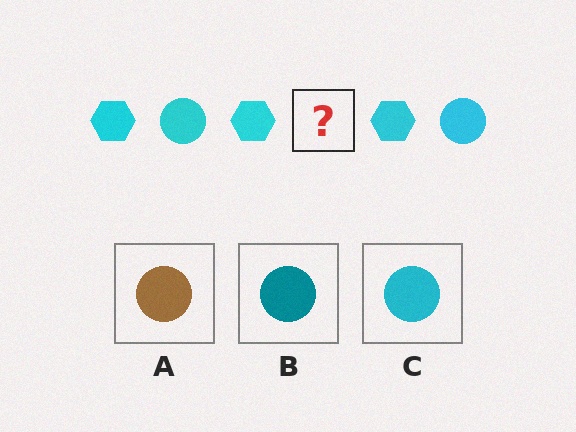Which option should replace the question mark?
Option C.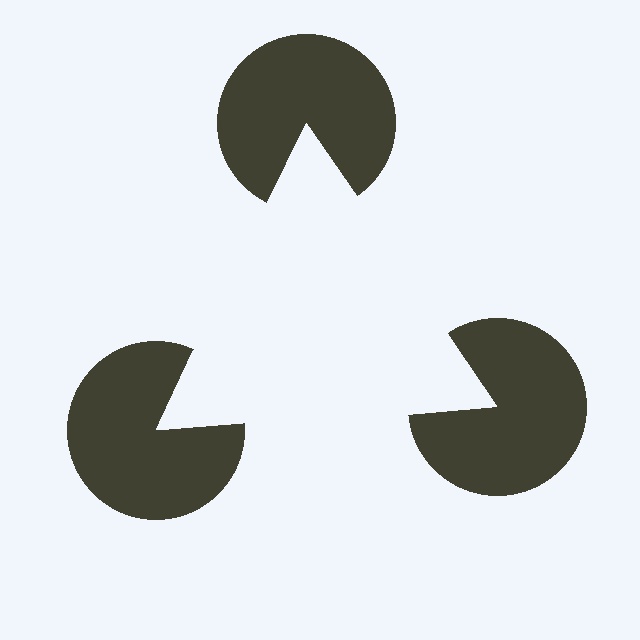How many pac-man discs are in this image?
There are 3 — one at each vertex of the illusory triangle.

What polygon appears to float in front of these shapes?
An illusory triangle — its edges are inferred from the aligned wedge cuts in the pac-man discs, not physically drawn.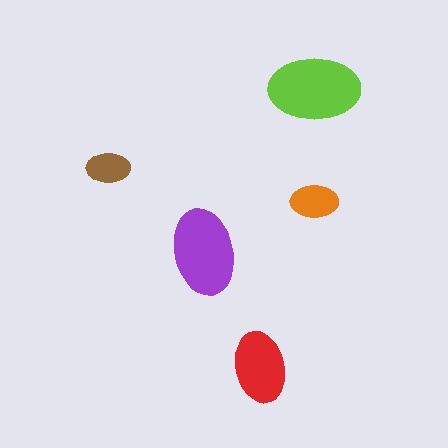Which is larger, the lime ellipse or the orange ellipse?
The lime one.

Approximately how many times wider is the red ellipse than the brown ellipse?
About 1.5 times wider.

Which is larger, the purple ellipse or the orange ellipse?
The purple one.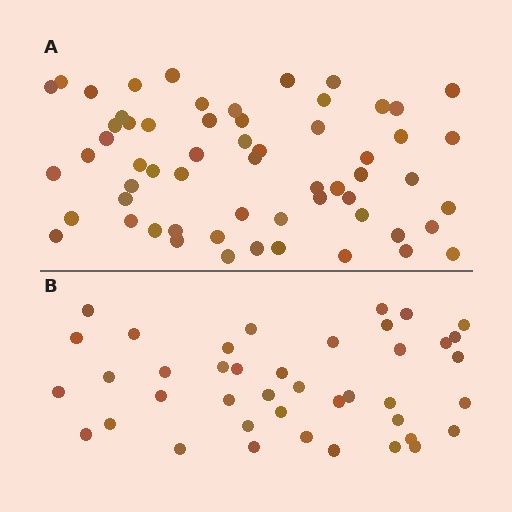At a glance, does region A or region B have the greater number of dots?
Region A (the top region) has more dots.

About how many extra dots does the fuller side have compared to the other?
Region A has approximately 20 more dots than region B.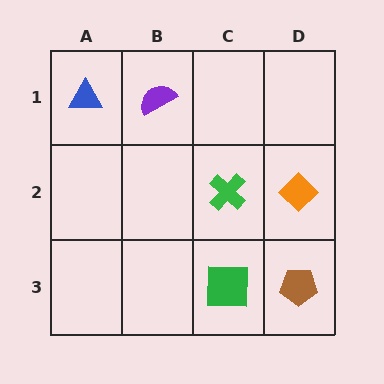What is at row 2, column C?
A green cross.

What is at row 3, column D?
A brown pentagon.